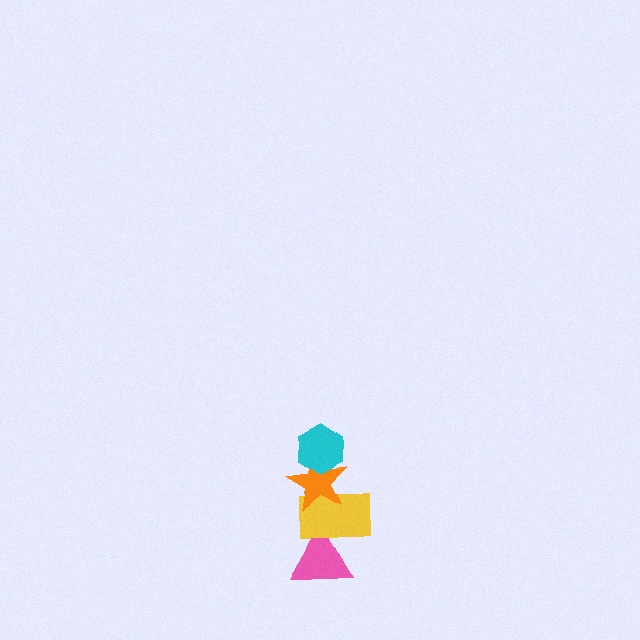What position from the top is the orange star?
The orange star is 2nd from the top.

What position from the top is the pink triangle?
The pink triangle is 4th from the top.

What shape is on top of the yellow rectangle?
The orange star is on top of the yellow rectangle.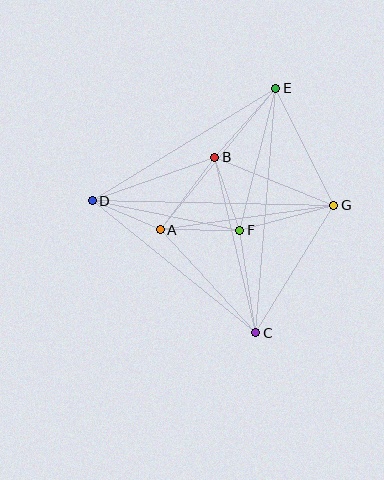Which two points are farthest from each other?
Points C and E are farthest from each other.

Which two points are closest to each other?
Points A and D are closest to each other.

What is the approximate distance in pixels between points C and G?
The distance between C and G is approximately 149 pixels.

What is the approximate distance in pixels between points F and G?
The distance between F and G is approximately 97 pixels.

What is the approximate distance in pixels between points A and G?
The distance between A and G is approximately 175 pixels.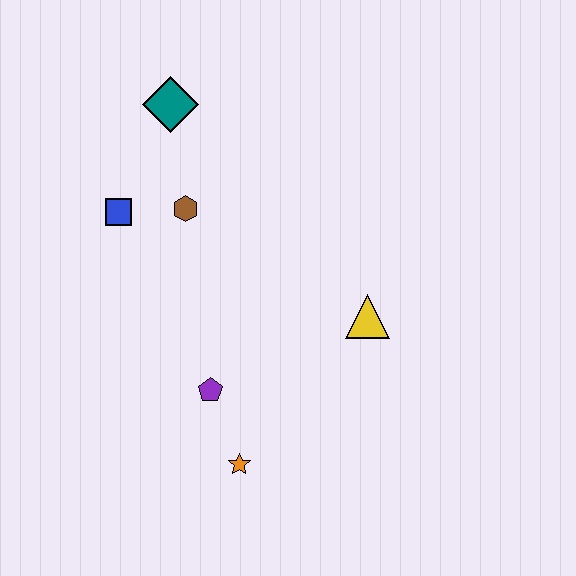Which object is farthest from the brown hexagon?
The orange star is farthest from the brown hexagon.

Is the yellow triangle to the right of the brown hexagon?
Yes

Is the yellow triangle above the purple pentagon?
Yes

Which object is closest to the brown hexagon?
The blue square is closest to the brown hexagon.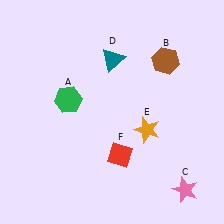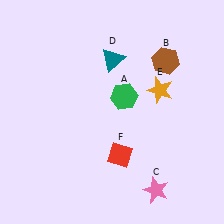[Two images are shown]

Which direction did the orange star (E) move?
The orange star (E) moved up.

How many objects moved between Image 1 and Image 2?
3 objects moved between the two images.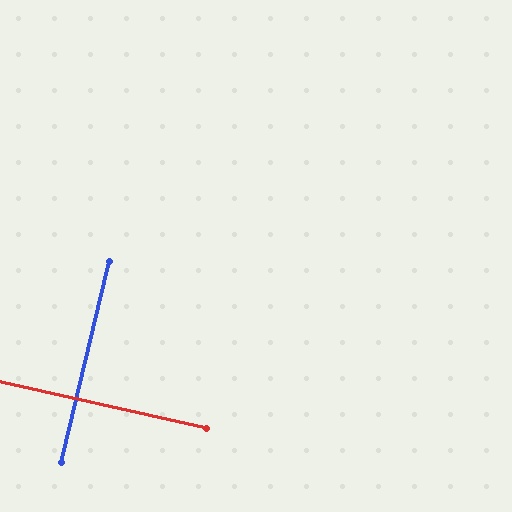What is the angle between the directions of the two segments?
Approximately 89 degrees.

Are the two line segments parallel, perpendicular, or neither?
Perpendicular — they meet at approximately 89°.